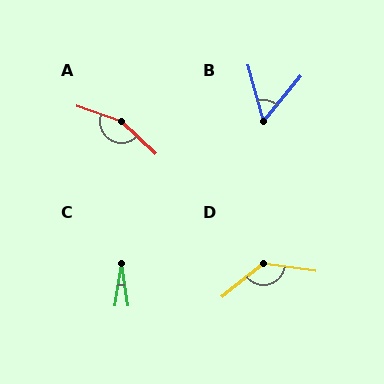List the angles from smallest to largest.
C (18°), B (56°), D (132°), A (155°).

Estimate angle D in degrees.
Approximately 132 degrees.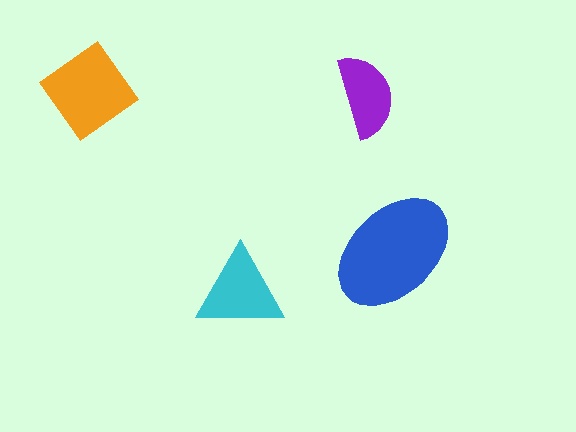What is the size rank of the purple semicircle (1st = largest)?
4th.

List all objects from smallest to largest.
The purple semicircle, the cyan triangle, the orange diamond, the blue ellipse.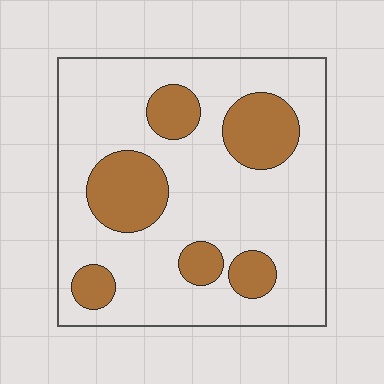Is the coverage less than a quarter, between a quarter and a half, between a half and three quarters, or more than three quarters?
Less than a quarter.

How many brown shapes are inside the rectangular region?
6.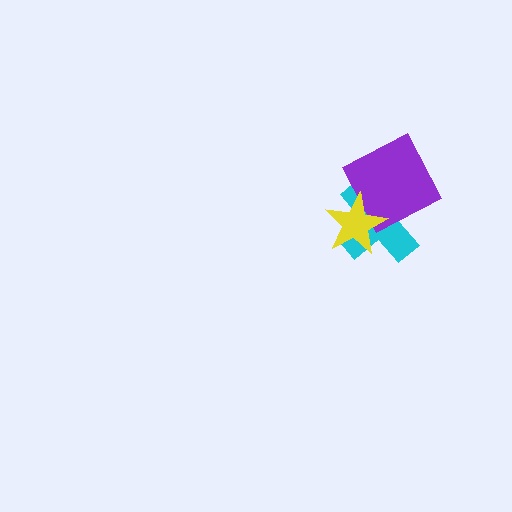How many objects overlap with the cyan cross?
2 objects overlap with the cyan cross.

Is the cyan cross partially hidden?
Yes, it is partially covered by another shape.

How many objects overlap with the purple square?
2 objects overlap with the purple square.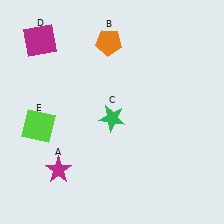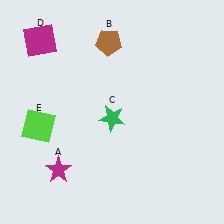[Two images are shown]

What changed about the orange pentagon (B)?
In Image 1, B is orange. In Image 2, it changed to brown.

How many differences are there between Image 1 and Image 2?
There is 1 difference between the two images.